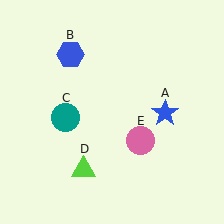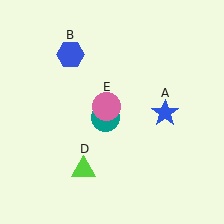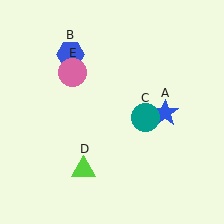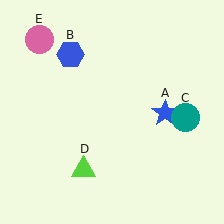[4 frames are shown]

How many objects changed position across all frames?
2 objects changed position: teal circle (object C), pink circle (object E).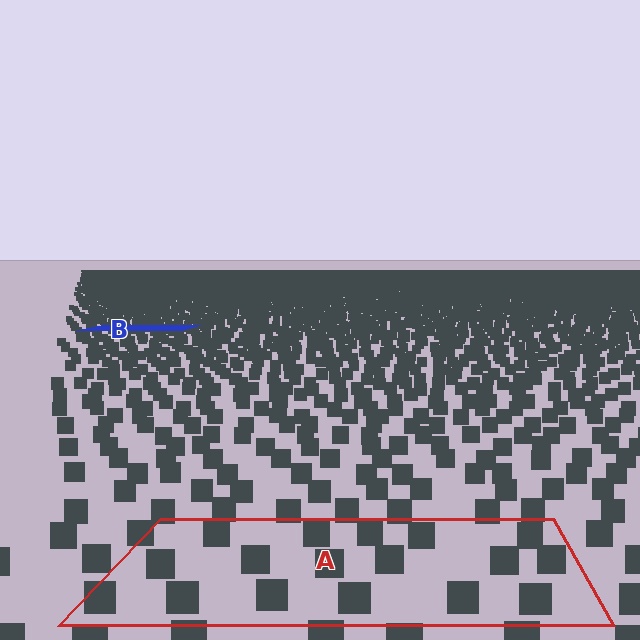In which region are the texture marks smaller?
The texture marks are smaller in region B, because it is farther away.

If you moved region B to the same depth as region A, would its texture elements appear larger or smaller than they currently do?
They would appear larger. At a closer depth, the same texture elements are projected at a bigger on-screen size.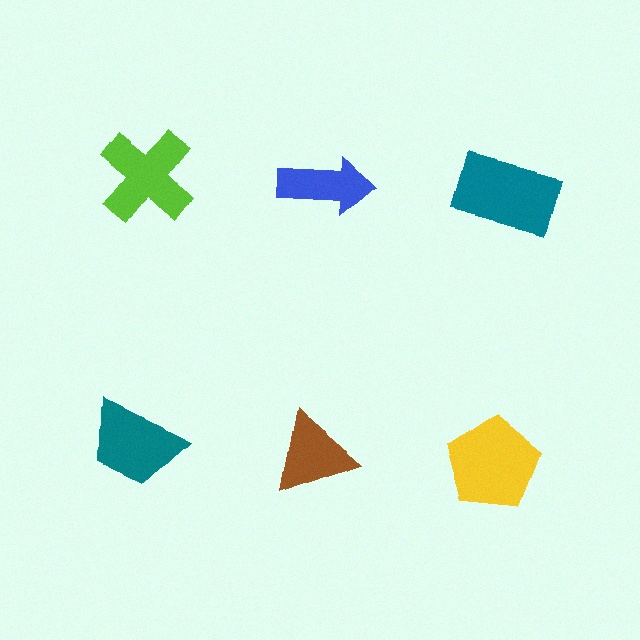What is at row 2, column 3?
A yellow pentagon.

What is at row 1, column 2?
A blue arrow.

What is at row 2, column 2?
A brown triangle.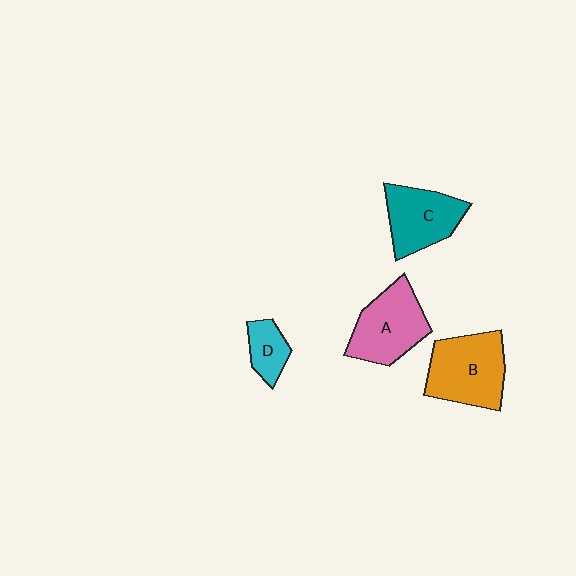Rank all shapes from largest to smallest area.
From largest to smallest: B (orange), A (pink), C (teal), D (cyan).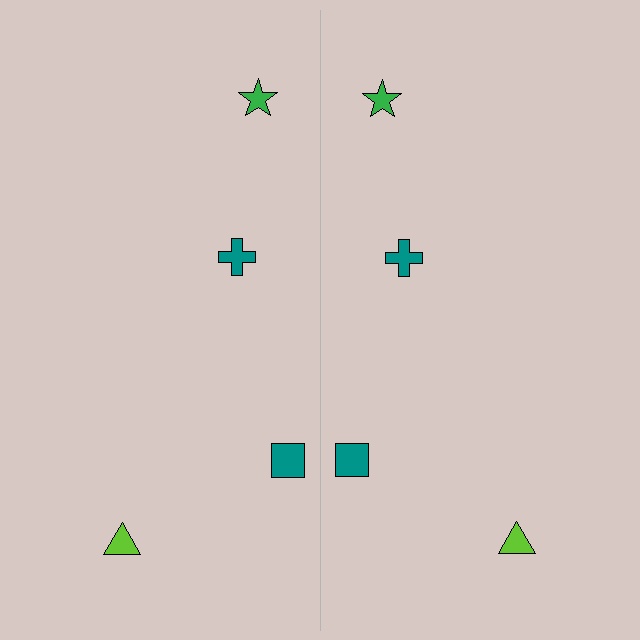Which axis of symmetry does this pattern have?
The pattern has a vertical axis of symmetry running through the center of the image.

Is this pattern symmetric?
Yes, this pattern has bilateral (reflection) symmetry.